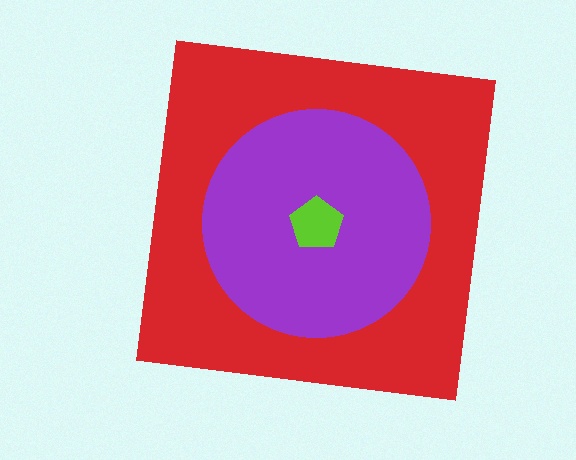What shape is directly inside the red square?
The purple circle.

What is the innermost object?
The lime pentagon.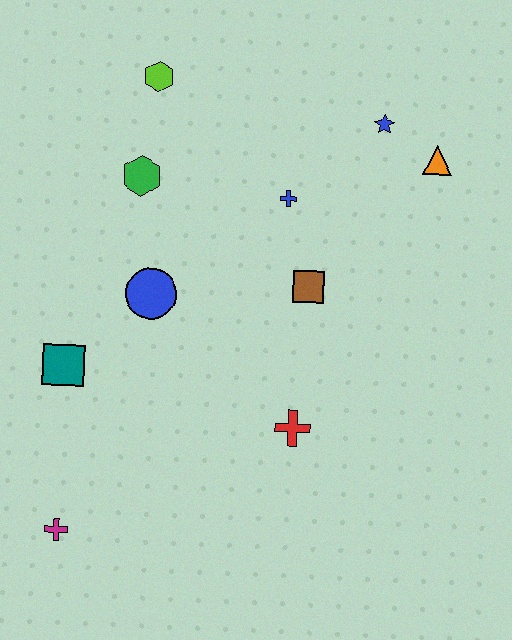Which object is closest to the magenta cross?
The teal square is closest to the magenta cross.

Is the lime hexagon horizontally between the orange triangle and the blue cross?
No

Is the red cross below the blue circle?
Yes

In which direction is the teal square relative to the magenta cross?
The teal square is above the magenta cross.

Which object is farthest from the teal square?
The orange triangle is farthest from the teal square.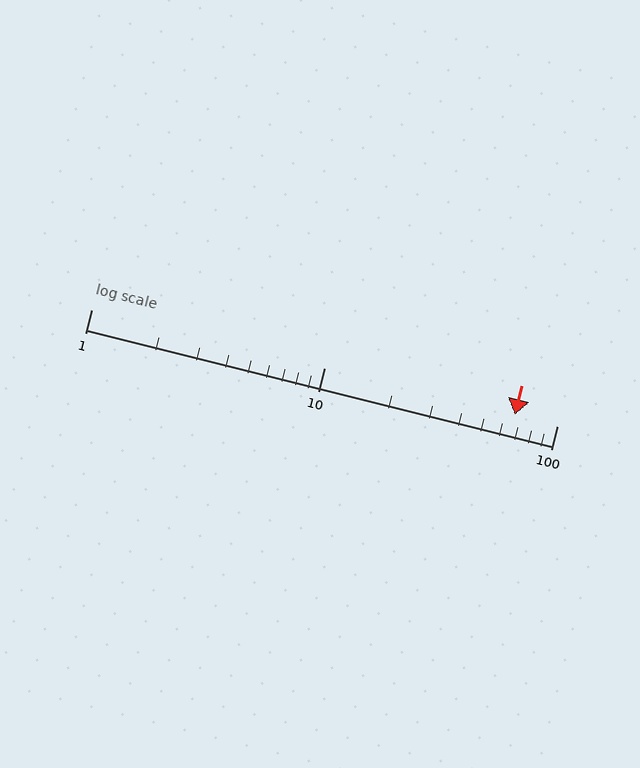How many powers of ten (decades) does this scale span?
The scale spans 2 decades, from 1 to 100.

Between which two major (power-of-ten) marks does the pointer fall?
The pointer is between 10 and 100.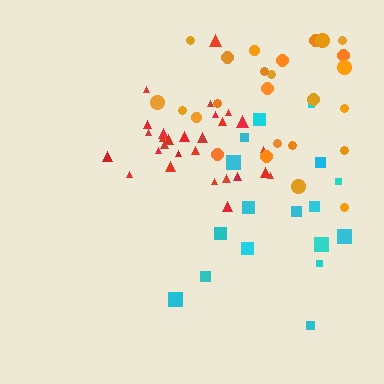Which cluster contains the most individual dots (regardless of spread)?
Red (28).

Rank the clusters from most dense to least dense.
red, orange, cyan.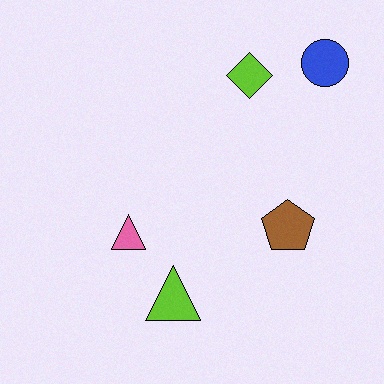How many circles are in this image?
There is 1 circle.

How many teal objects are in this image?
There are no teal objects.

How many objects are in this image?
There are 5 objects.